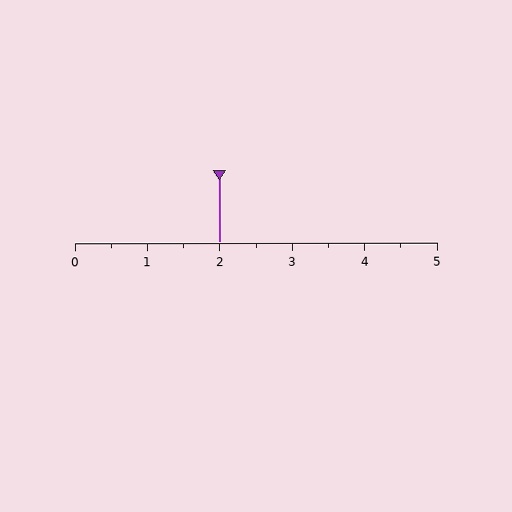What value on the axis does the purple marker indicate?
The marker indicates approximately 2.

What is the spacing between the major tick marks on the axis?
The major ticks are spaced 1 apart.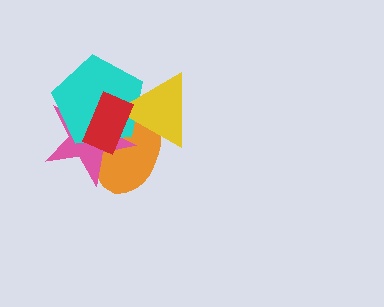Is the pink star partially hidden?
Yes, it is partially covered by another shape.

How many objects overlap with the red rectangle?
4 objects overlap with the red rectangle.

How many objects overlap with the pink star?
4 objects overlap with the pink star.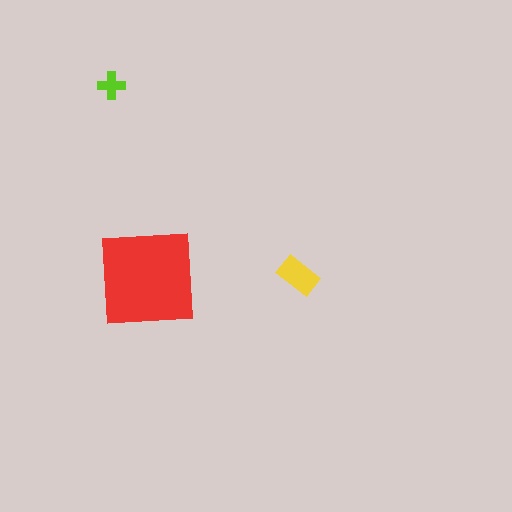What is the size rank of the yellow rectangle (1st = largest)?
2nd.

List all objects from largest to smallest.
The red square, the yellow rectangle, the lime cross.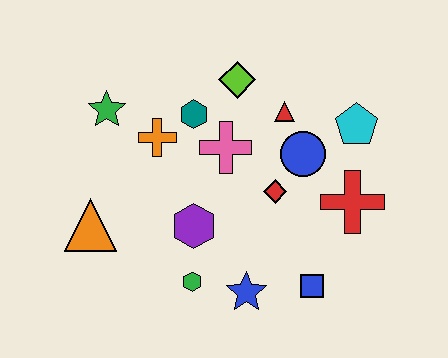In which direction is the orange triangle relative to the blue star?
The orange triangle is to the left of the blue star.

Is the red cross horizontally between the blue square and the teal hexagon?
No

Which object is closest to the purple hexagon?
The green hexagon is closest to the purple hexagon.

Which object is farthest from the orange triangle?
The cyan pentagon is farthest from the orange triangle.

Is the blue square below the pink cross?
Yes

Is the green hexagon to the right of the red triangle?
No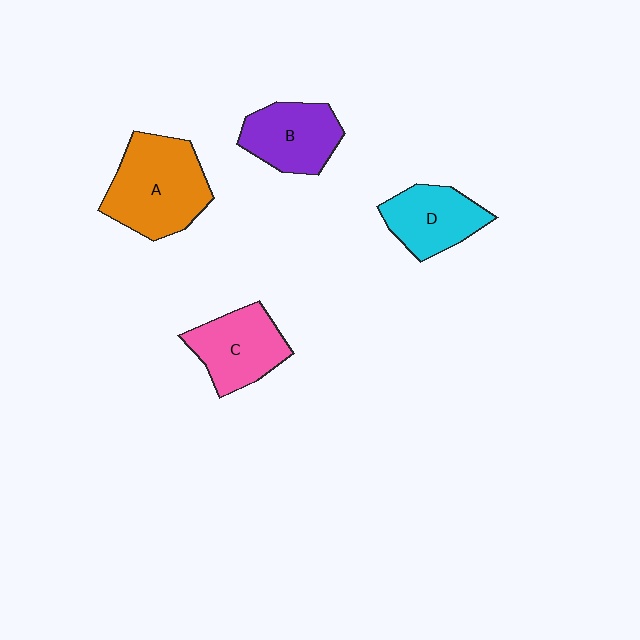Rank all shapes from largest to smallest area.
From largest to smallest: A (orange), C (pink), B (purple), D (cyan).